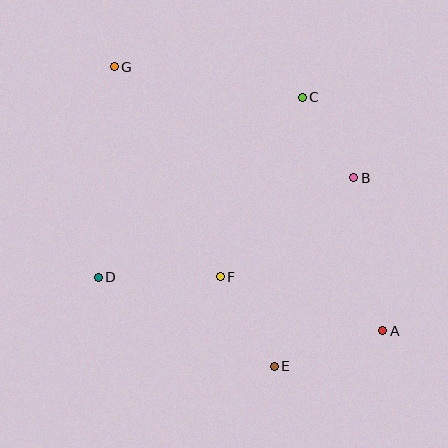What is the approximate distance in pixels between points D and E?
The distance between D and E is approximately 197 pixels.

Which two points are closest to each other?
Points B and C are closest to each other.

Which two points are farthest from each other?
Points A and G are farthest from each other.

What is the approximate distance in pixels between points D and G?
The distance between D and G is approximately 211 pixels.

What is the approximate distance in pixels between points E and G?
The distance between E and G is approximately 340 pixels.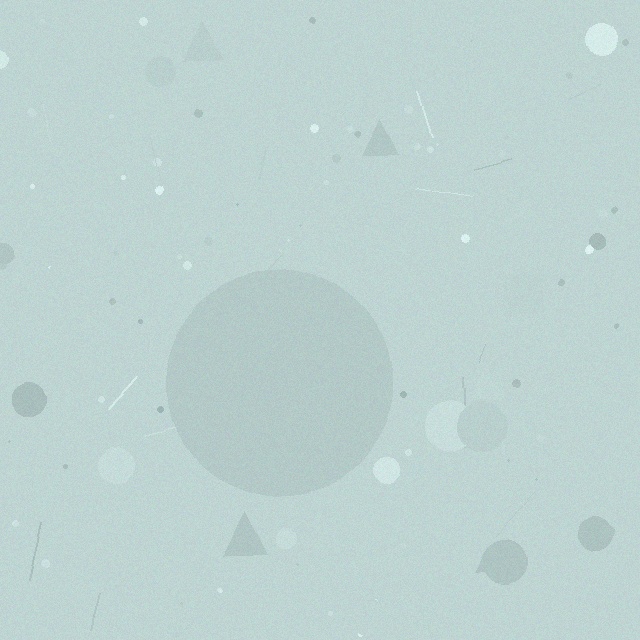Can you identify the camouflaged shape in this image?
The camouflaged shape is a circle.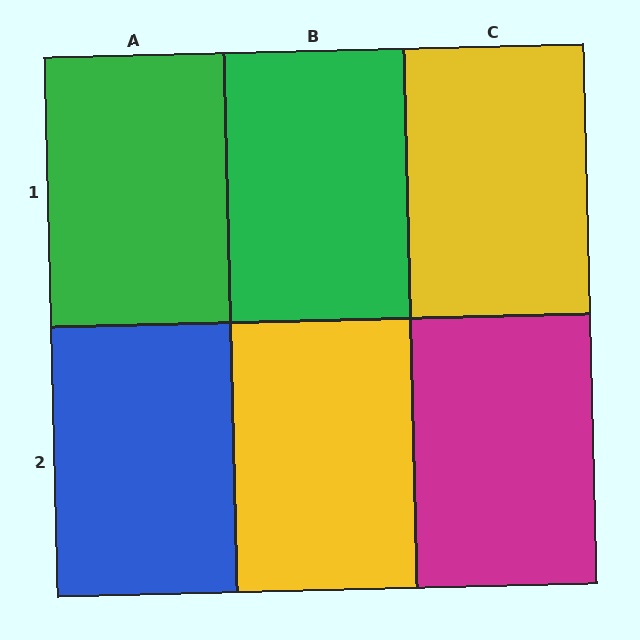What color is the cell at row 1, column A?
Green.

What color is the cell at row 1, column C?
Yellow.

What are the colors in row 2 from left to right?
Blue, yellow, magenta.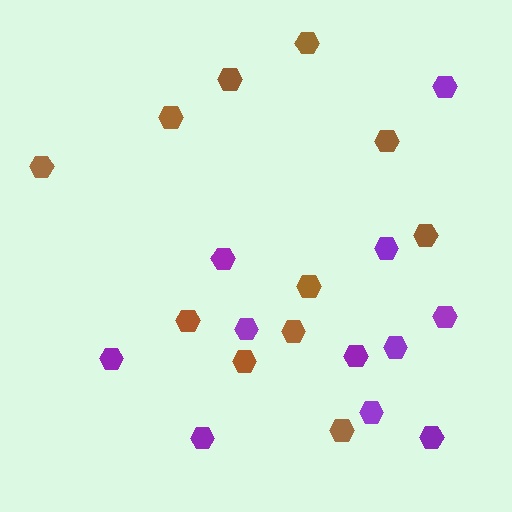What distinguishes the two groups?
There are 2 groups: one group of purple hexagons (11) and one group of brown hexagons (11).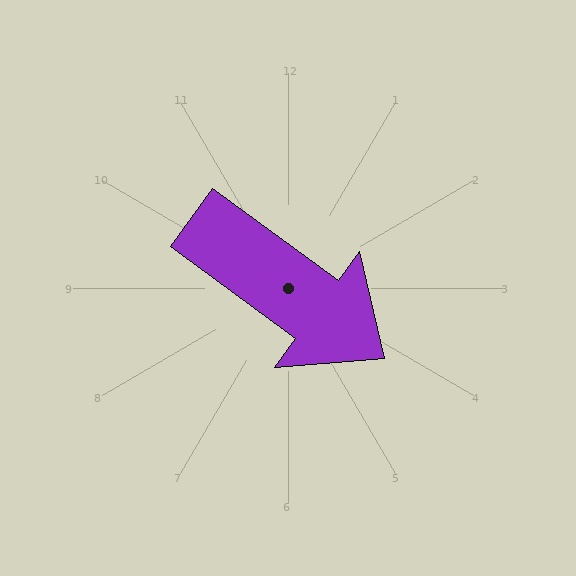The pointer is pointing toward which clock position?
Roughly 4 o'clock.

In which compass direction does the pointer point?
Southeast.